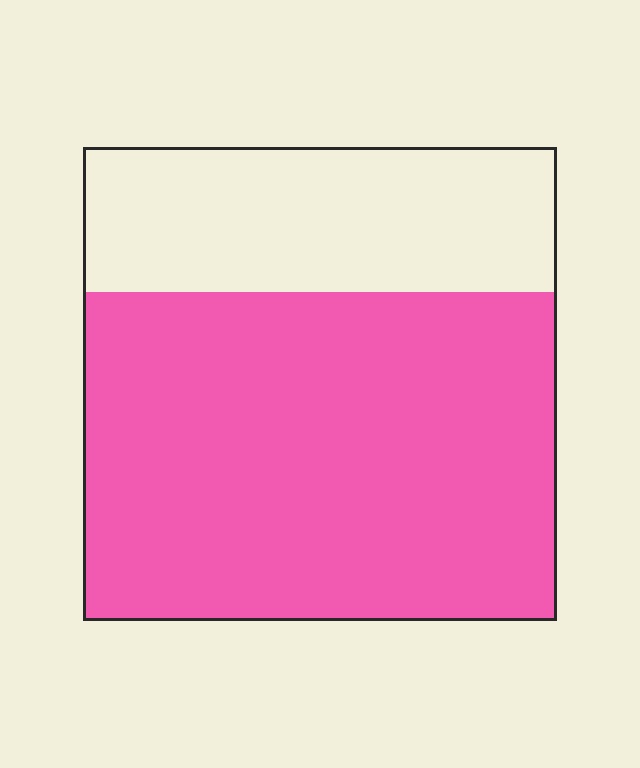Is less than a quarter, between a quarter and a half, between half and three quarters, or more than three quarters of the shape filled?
Between half and three quarters.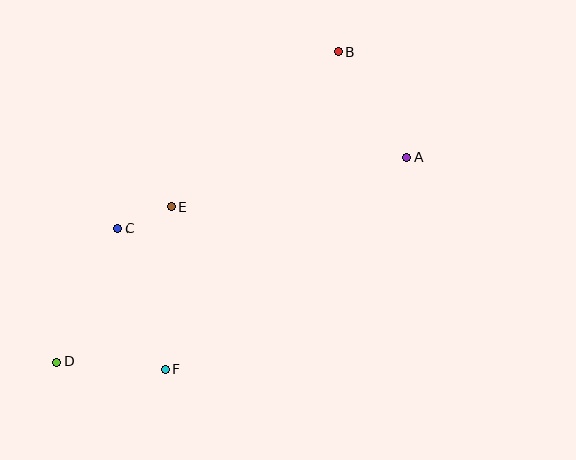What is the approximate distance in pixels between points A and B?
The distance between A and B is approximately 126 pixels.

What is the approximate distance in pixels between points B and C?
The distance between B and C is approximately 282 pixels.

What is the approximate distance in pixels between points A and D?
The distance between A and D is approximately 406 pixels.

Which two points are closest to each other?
Points C and E are closest to each other.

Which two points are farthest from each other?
Points B and D are farthest from each other.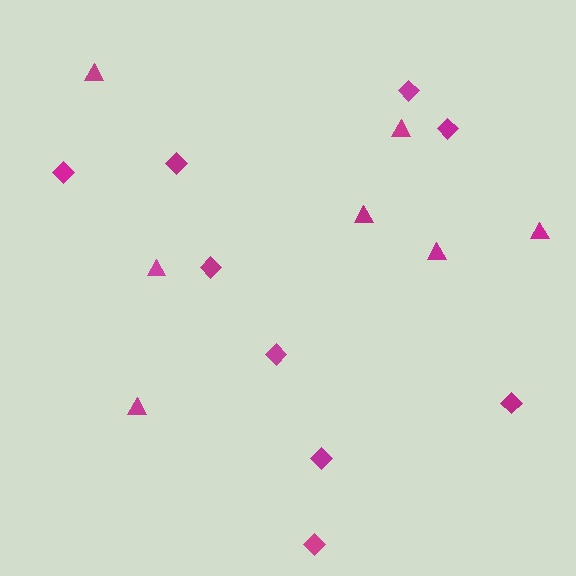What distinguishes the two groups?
There are 2 groups: one group of triangles (7) and one group of diamonds (9).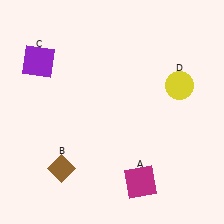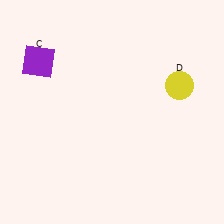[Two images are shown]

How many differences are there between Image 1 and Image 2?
There are 2 differences between the two images.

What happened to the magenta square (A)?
The magenta square (A) was removed in Image 2. It was in the bottom-right area of Image 1.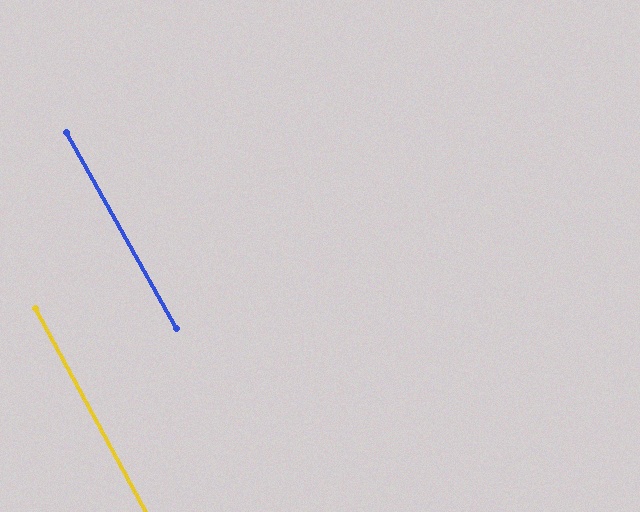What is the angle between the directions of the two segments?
Approximately 1 degree.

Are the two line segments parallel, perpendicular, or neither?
Parallel — their directions differ by only 0.5°.